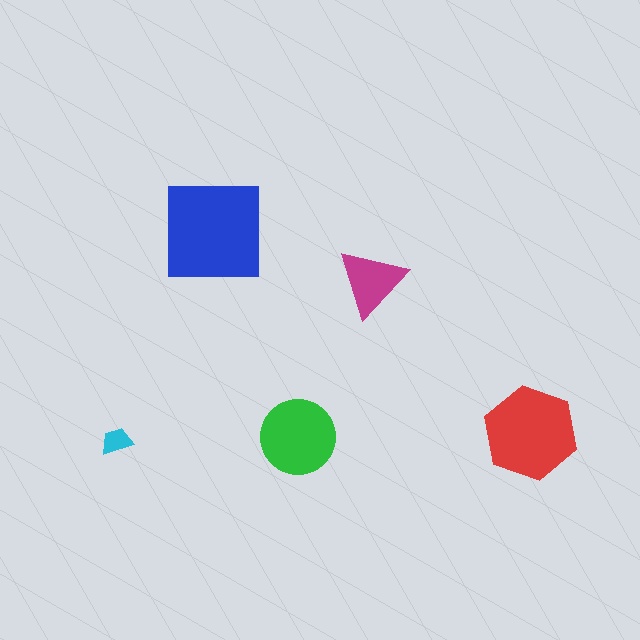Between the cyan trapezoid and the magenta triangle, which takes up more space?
The magenta triangle.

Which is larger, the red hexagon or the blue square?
The blue square.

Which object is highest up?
The blue square is topmost.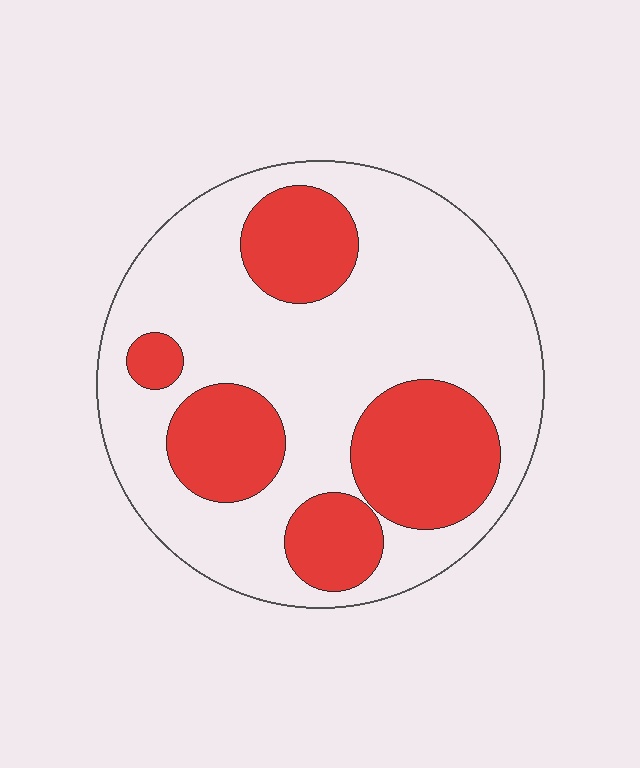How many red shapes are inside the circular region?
5.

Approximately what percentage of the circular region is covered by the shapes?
Approximately 30%.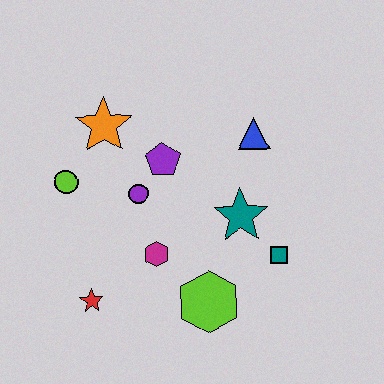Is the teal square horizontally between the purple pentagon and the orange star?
No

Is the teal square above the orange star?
No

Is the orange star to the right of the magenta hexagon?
No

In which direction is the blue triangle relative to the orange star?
The blue triangle is to the right of the orange star.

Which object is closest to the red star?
The magenta hexagon is closest to the red star.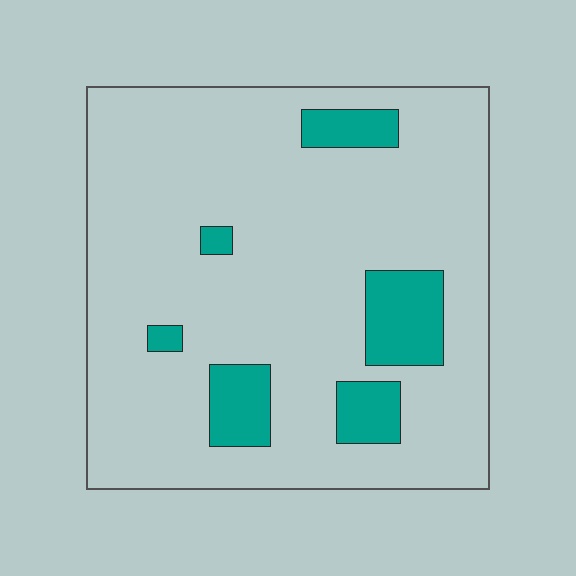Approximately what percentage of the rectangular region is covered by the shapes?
Approximately 15%.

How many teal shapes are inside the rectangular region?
6.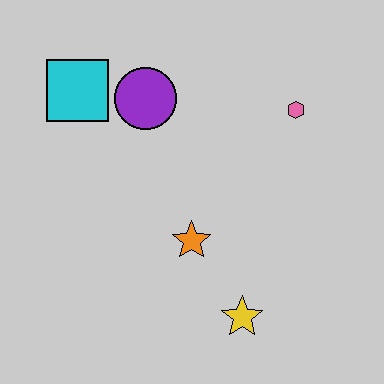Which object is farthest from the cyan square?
The yellow star is farthest from the cyan square.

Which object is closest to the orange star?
The yellow star is closest to the orange star.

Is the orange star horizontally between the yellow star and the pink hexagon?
No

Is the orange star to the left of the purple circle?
No